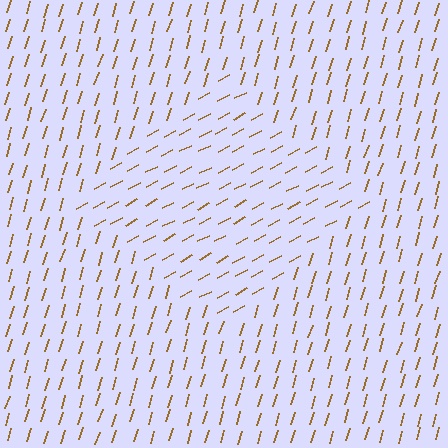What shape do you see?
I see a diamond.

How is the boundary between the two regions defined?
The boundary is defined purely by a change in line orientation (approximately 45 degrees difference). All lines are the same color and thickness.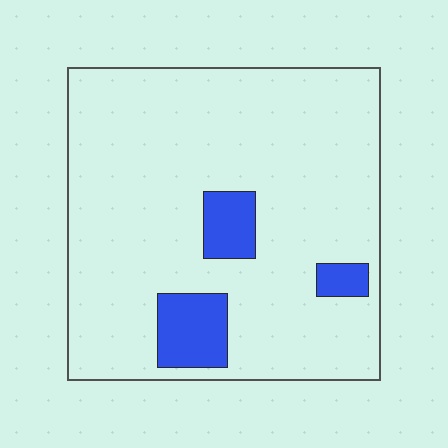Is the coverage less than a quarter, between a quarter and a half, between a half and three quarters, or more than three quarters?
Less than a quarter.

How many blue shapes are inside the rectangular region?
3.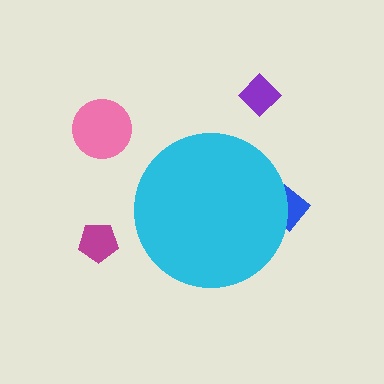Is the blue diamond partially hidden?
Yes, the blue diamond is partially hidden behind the cyan circle.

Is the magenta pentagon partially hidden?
No, the magenta pentagon is fully visible.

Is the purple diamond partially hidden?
No, the purple diamond is fully visible.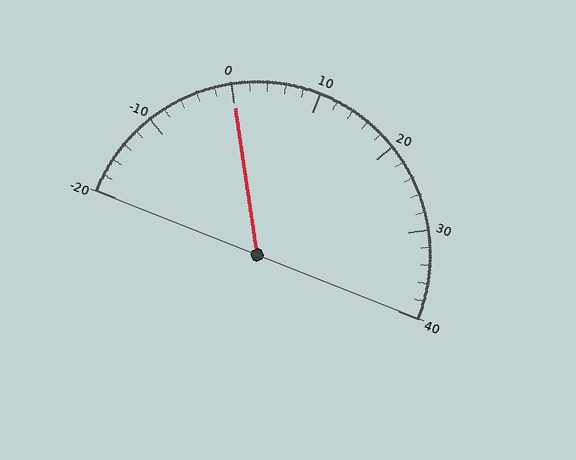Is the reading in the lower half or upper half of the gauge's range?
The reading is in the lower half of the range (-20 to 40).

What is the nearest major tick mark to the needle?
The nearest major tick mark is 0.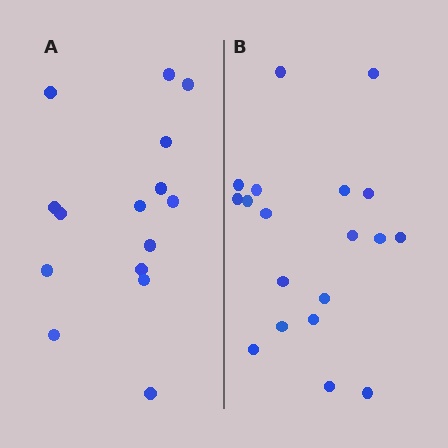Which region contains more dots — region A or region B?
Region B (the right region) has more dots.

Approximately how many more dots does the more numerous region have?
Region B has about 4 more dots than region A.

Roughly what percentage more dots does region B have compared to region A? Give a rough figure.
About 25% more.